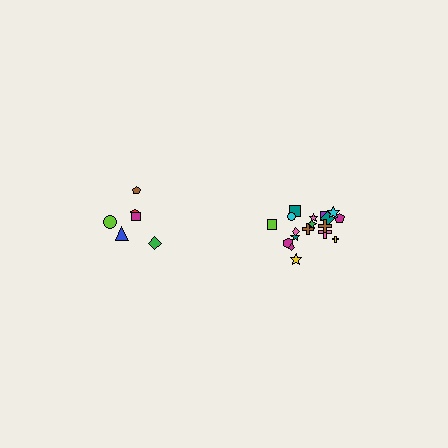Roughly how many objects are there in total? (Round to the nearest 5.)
Roughly 25 objects in total.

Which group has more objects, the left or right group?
The right group.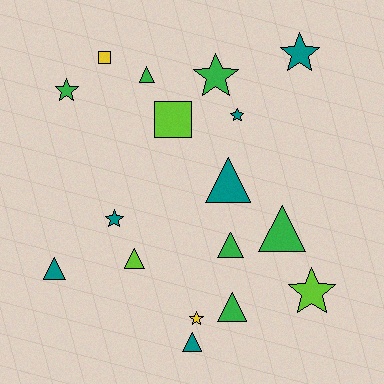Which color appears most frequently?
Teal, with 6 objects.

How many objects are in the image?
There are 17 objects.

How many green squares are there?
There are no green squares.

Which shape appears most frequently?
Triangle, with 8 objects.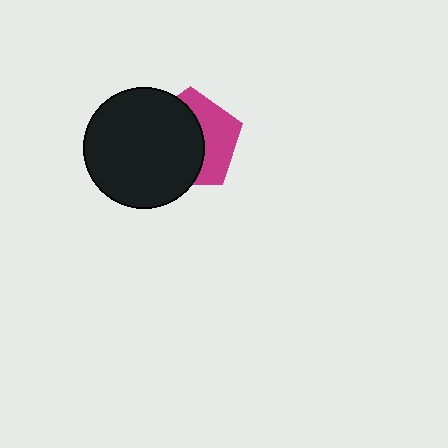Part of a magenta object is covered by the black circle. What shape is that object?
It is a pentagon.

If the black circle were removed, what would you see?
You would see the complete magenta pentagon.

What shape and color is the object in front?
The object in front is a black circle.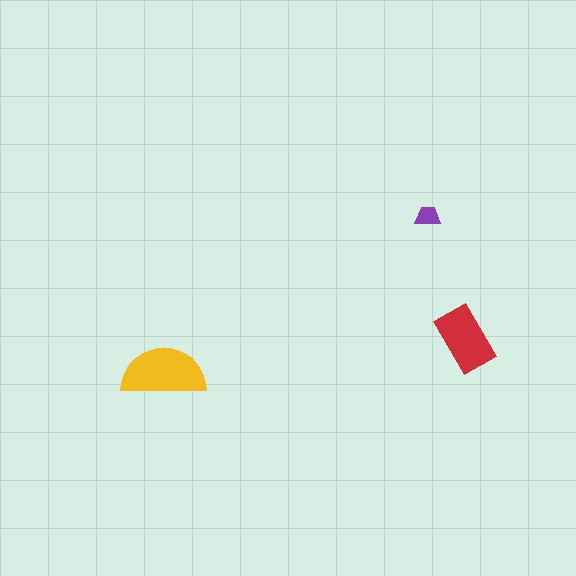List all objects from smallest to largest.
The purple trapezoid, the red rectangle, the yellow semicircle.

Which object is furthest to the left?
The yellow semicircle is leftmost.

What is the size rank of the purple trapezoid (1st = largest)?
3rd.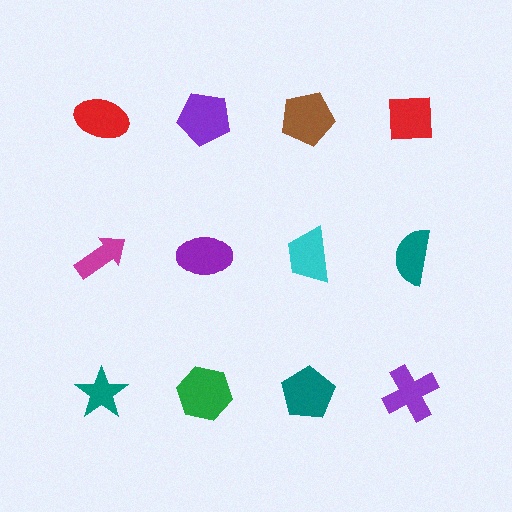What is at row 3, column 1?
A teal star.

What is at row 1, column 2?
A purple pentagon.